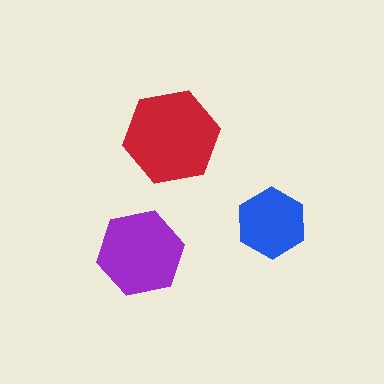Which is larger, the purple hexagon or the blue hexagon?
The purple one.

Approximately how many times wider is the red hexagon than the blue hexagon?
About 1.5 times wider.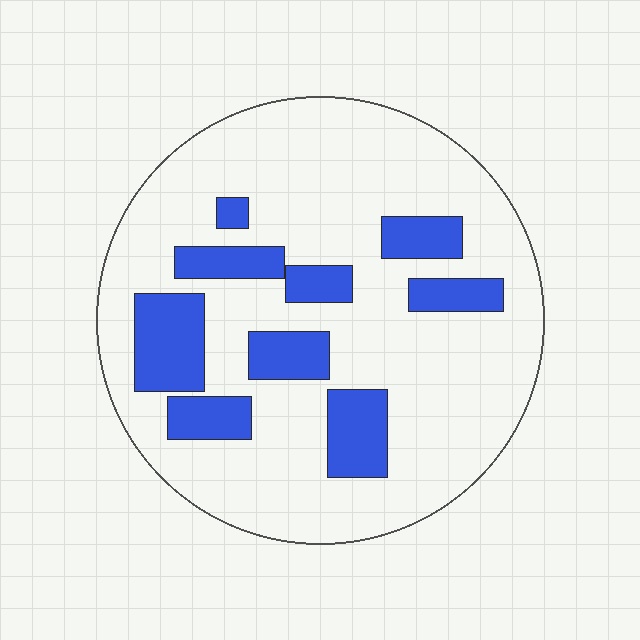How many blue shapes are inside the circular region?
9.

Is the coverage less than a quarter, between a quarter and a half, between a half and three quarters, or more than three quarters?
Less than a quarter.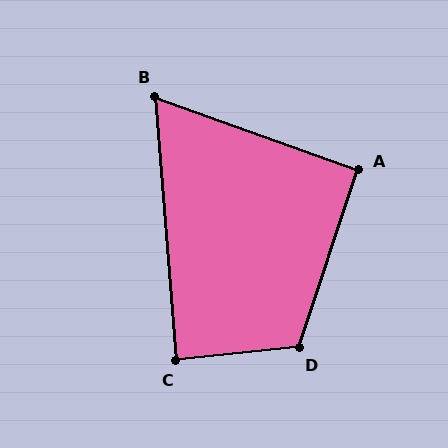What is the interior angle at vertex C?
Approximately 89 degrees (approximately right).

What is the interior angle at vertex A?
Approximately 91 degrees (approximately right).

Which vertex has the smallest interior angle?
B, at approximately 66 degrees.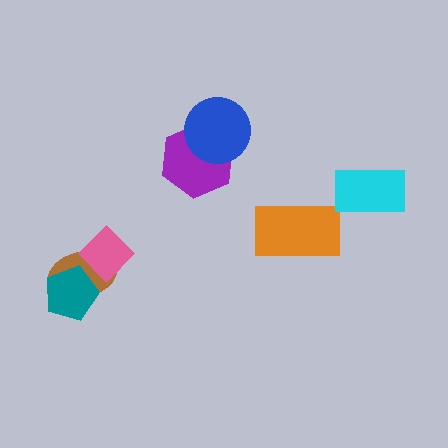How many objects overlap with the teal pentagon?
1 object overlaps with the teal pentagon.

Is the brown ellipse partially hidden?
Yes, it is partially covered by another shape.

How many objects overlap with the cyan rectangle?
0 objects overlap with the cyan rectangle.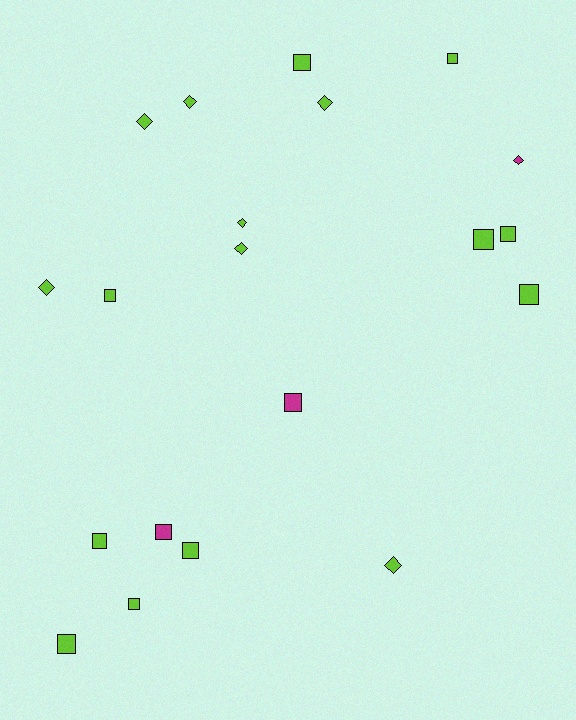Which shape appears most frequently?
Square, with 12 objects.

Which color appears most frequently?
Lime, with 17 objects.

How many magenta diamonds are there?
There is 1 magenta diamond.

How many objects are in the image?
There are 20 objects.